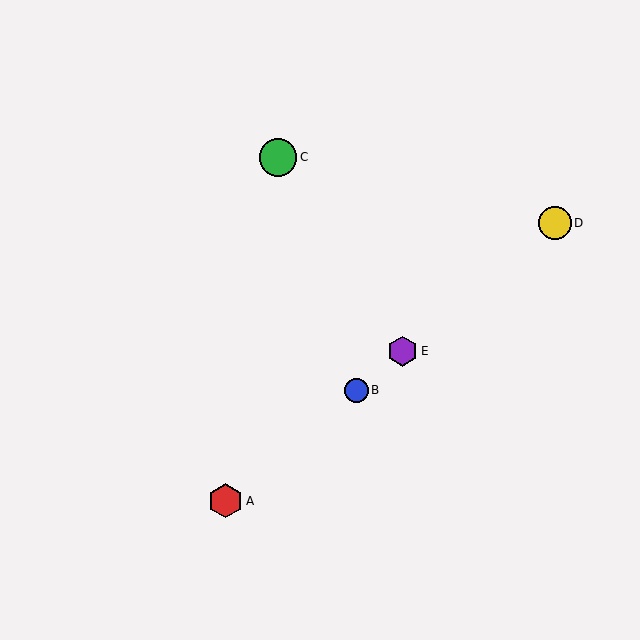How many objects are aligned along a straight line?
4 objects (A, B, D, E) are aligned along a straight line.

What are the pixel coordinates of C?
Object C is at (278, 157).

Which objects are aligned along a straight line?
Objects A, B, D, E are aligned along a straight line.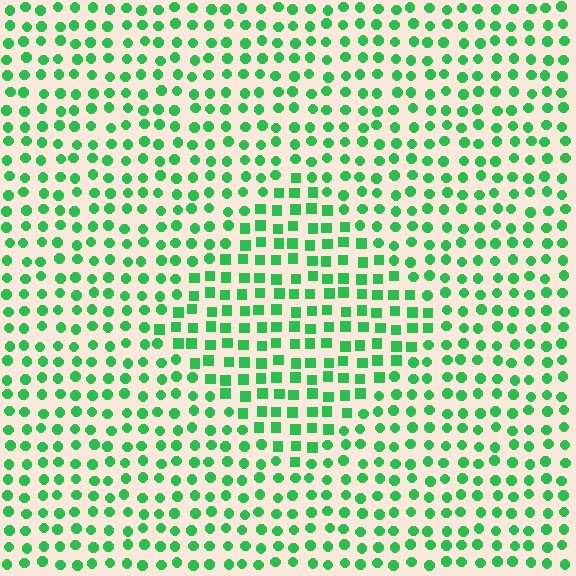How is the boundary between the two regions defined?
The boundary is defined by a change in element shape: squares inside vs. circles outside. All elements share the same color and spacing.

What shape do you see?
I see a diamond.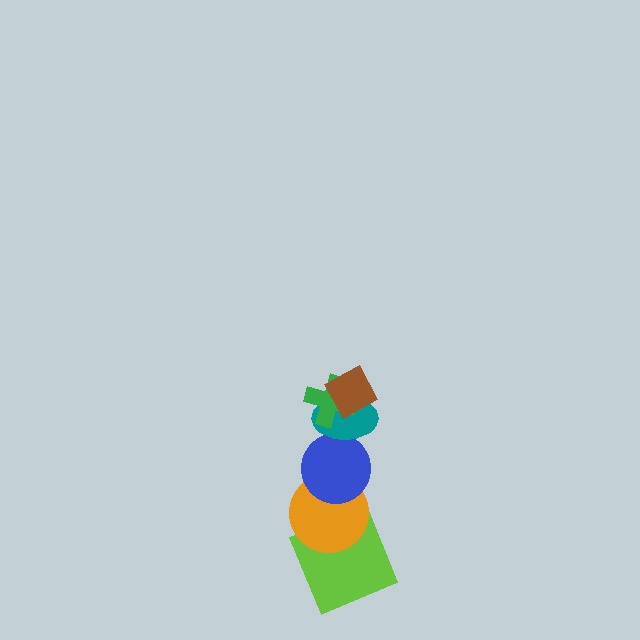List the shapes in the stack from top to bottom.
From top to bottom: the brown diamond, the green cross, the teal ellipse, the blue circle, the orange circle, the lime square.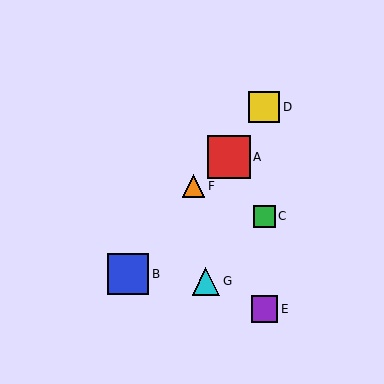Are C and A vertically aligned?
No, C is at x≈264 and A is at x≈229.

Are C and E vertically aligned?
Yes, both are at x≈264.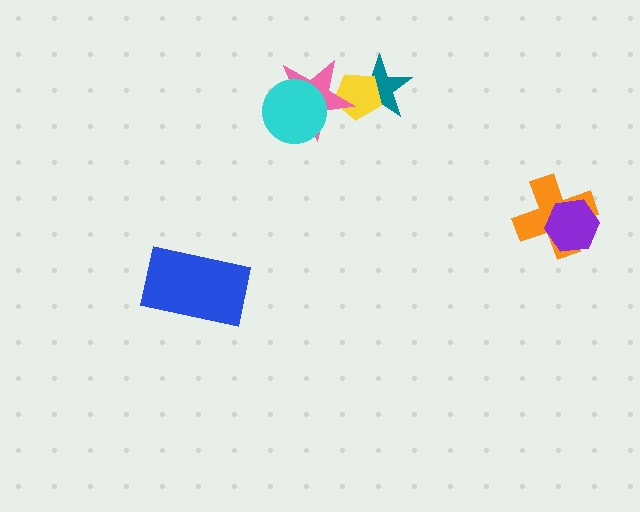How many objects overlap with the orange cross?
1 object overlaps with the orange cross.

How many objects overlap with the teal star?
2 objects overlap with the teal star.